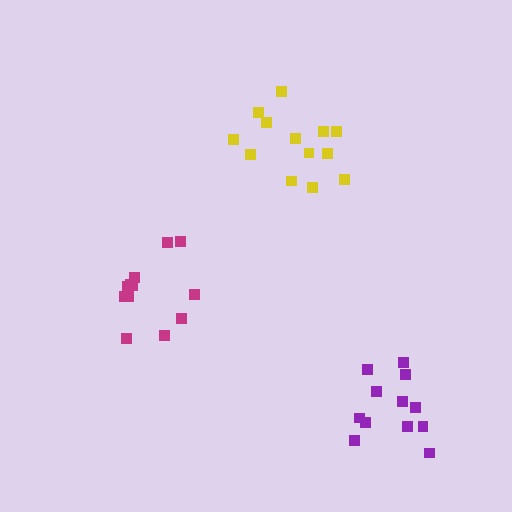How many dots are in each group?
Group 1: 12 dots, Group 2: 13 dots, Group 3: 12 dots (37 total).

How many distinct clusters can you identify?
There are 3 distinct clusters.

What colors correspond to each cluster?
The clusters are colored: magenta, yellow, purple.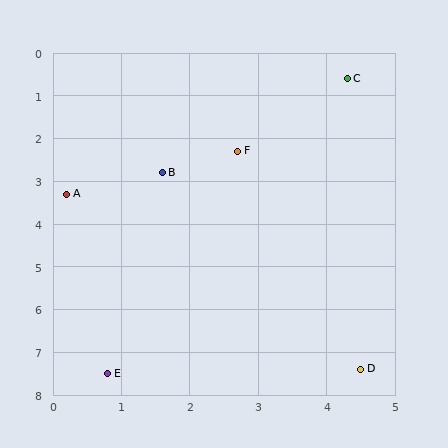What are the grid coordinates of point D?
Point D is at approximately (4.5, 7.4).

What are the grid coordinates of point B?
Point B is at approximately (1.6, 2.8).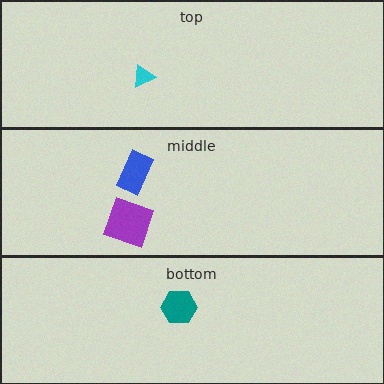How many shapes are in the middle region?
2.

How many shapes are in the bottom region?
1.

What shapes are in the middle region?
The purple square, the blue rectangle.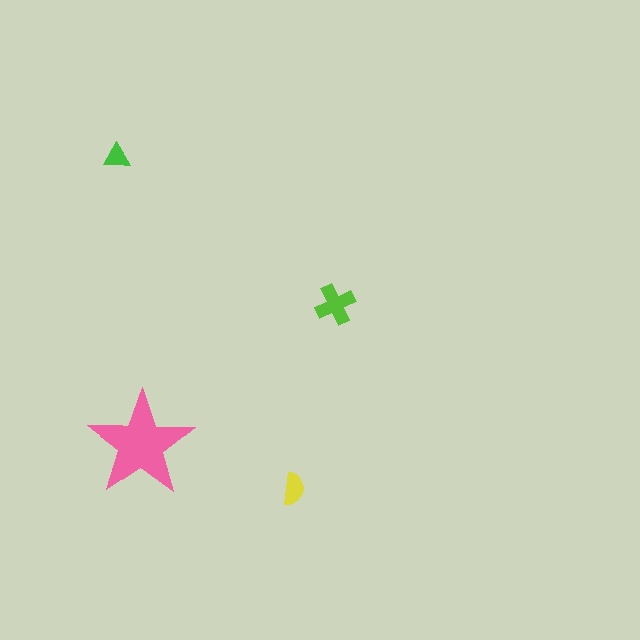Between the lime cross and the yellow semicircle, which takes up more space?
The lime cross.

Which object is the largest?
The pink star.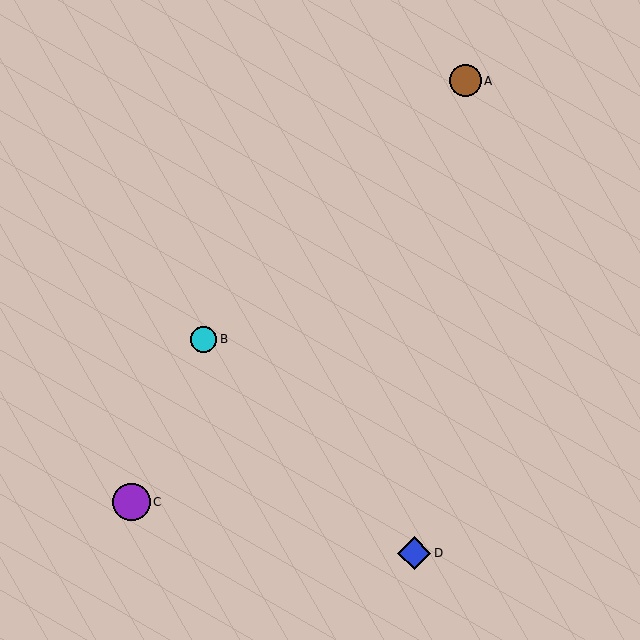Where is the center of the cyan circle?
The center of the cyan circle is at (204, 339).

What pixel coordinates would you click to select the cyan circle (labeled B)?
Click at (204, 339) to select the cyan circle B.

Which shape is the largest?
The purple circle (labeled C) is the largest.